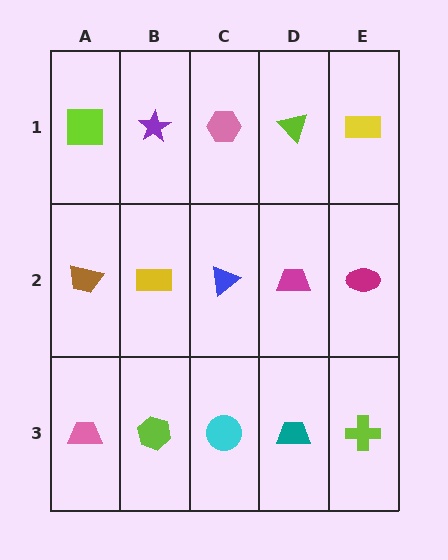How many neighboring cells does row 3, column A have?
2.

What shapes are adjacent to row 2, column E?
A yellow rectangle (row 1, column E), a lime cross (row 3, column E), a magenta trapezoid (row 2, column D).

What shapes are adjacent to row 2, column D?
A lime triangle (row 1, column D), a teal trapezoid (row 3, column D), a blue triangle (row 2, column C), a magenta ellipse (row 2, column E).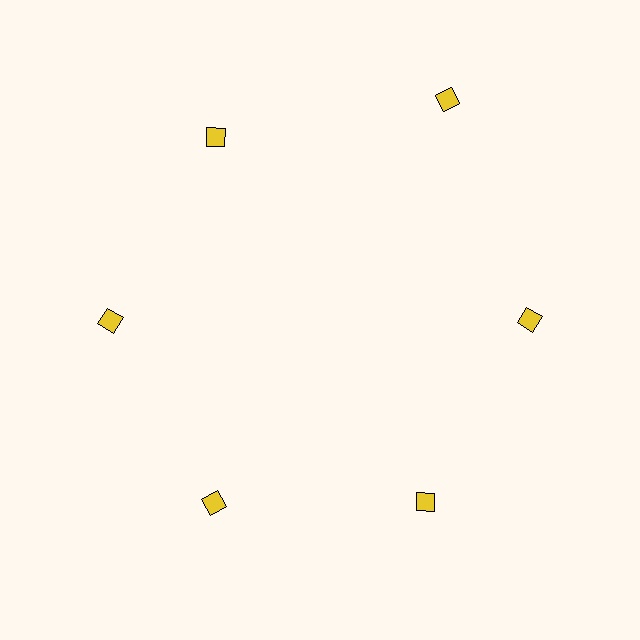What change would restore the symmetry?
The symmetry would be restored by moving it inward, back onto the ring so that all 6 diamonds sit at equal angles and equal distance from the center.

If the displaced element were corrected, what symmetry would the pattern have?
It would have 6-fold rotational symmetry — the pattern would map onto itself every 60 degrees.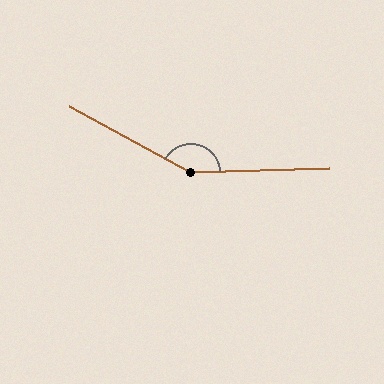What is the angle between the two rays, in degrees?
Approximately 150 degrees.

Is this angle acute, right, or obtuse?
It is obtuse.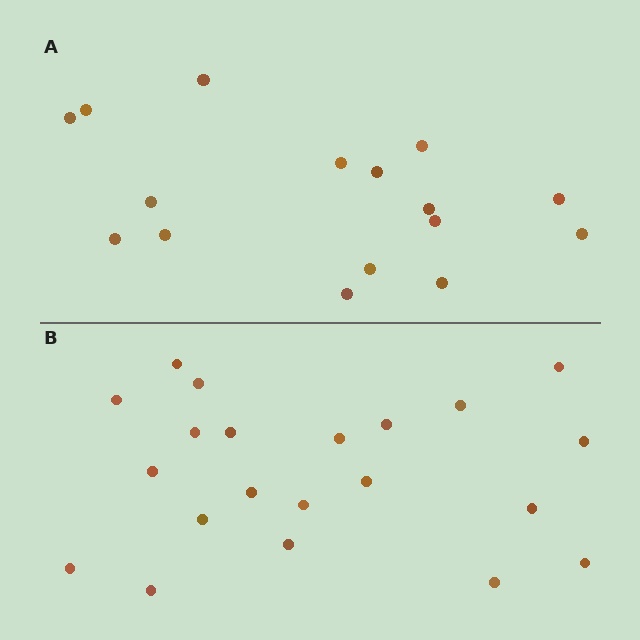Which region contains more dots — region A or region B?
Region B (the bottom region) has more dots.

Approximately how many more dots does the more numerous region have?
Region B has about 5 more dots than region A.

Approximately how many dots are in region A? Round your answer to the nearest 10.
About 20 dots. (The exact count is 16, which rounds to 20.)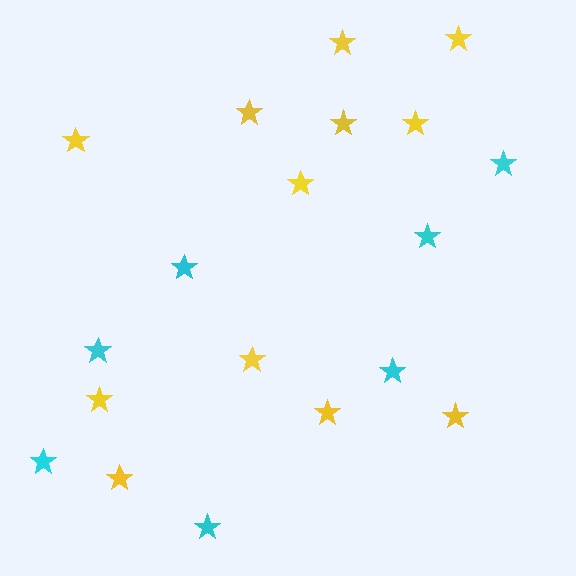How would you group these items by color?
There are 2 groups: one group of yellow stars (12) and one group of cyan stars (7).